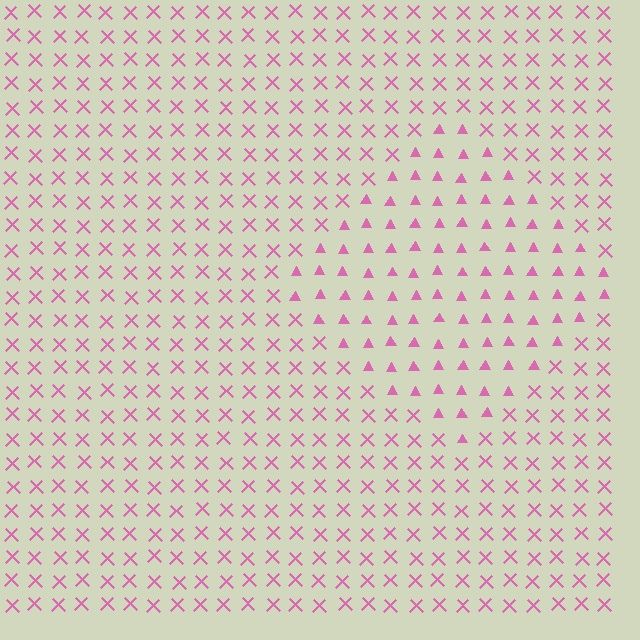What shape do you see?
I see a diamond.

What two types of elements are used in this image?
The image uses triangles inside the diamond region and X marks outside it.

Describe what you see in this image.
The image is filled with small pink elements arranged in a uniform grid. A diamond-shaped region contains triangles, while the surrounding area contains X marks. The boundary is defined purely by the change in element shape.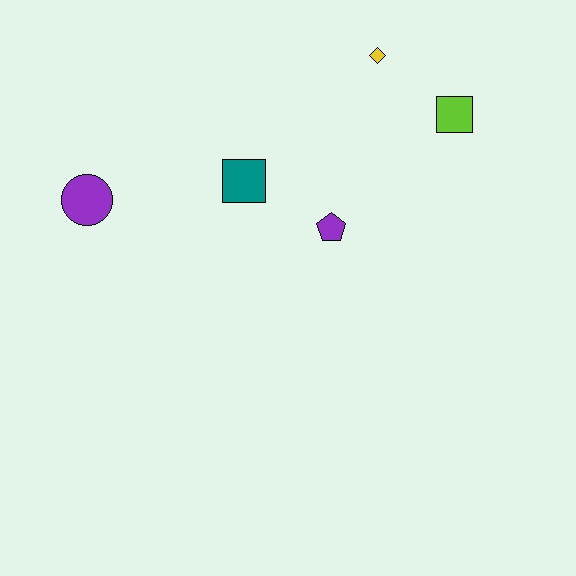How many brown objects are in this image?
There are no brown objects.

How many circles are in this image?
There is 1 circle.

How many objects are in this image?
There are 5 objects.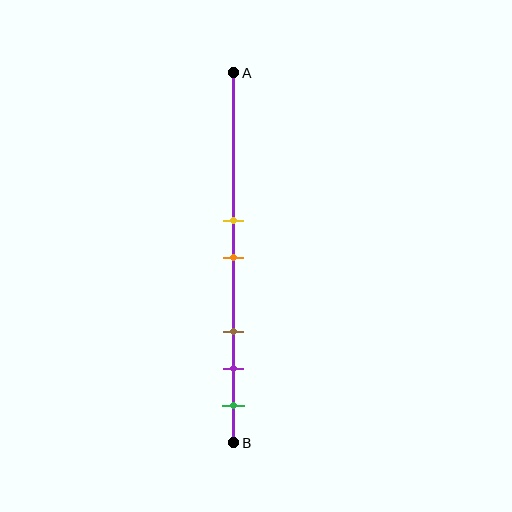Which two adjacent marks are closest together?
The yellow and orange marks are the closest adjacent pair.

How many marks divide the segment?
There are 5 marks dividing the segment.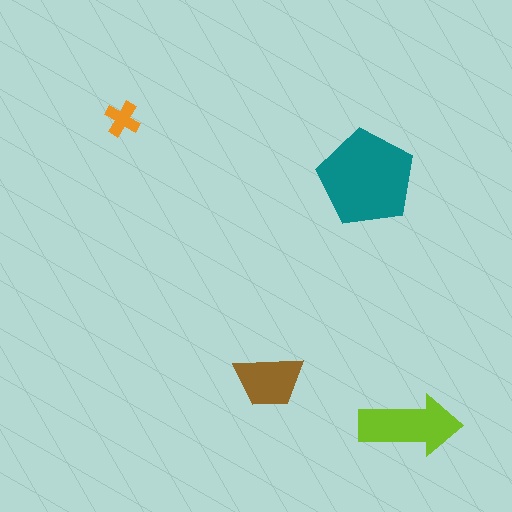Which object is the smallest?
The orange cross.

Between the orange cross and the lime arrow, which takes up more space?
The lime arrow.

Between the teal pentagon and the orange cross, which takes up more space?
The teal pentagon.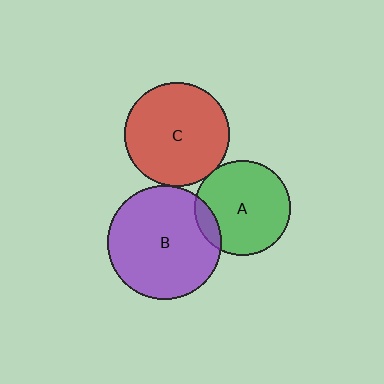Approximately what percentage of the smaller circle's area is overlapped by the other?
Approximately 5%.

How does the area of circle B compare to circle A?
Approximately 1.4 times.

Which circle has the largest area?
Circle B (purple).